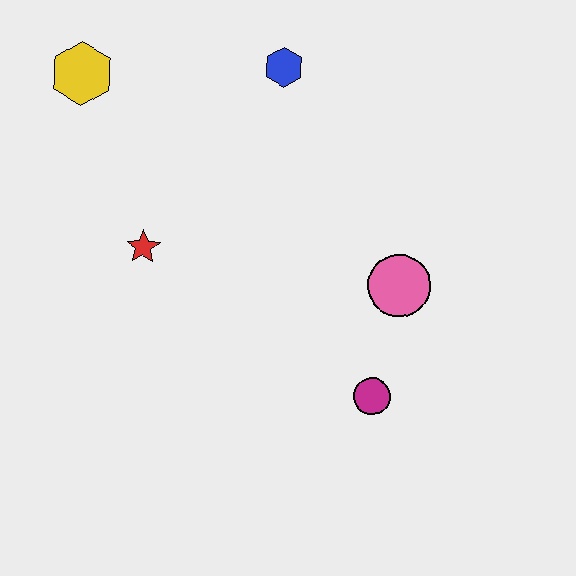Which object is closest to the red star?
The yellow hexagon is closest to the red star.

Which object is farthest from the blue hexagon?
The magenta circle is farthest from the blue hexagon.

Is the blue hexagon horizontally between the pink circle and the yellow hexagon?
Yes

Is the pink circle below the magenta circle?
No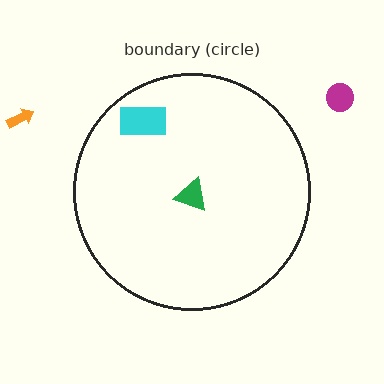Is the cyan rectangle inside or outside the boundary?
Inside.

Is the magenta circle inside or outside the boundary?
Outside.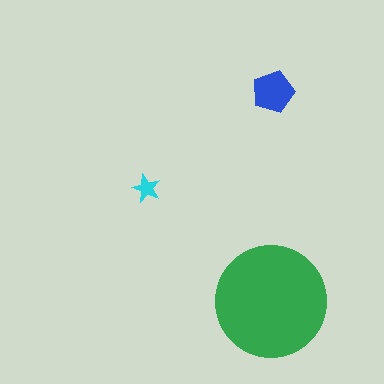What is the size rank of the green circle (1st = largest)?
1st.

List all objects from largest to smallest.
The green circle, the blue pentagon, the cyan star.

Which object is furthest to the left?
The cyan star is leftmost.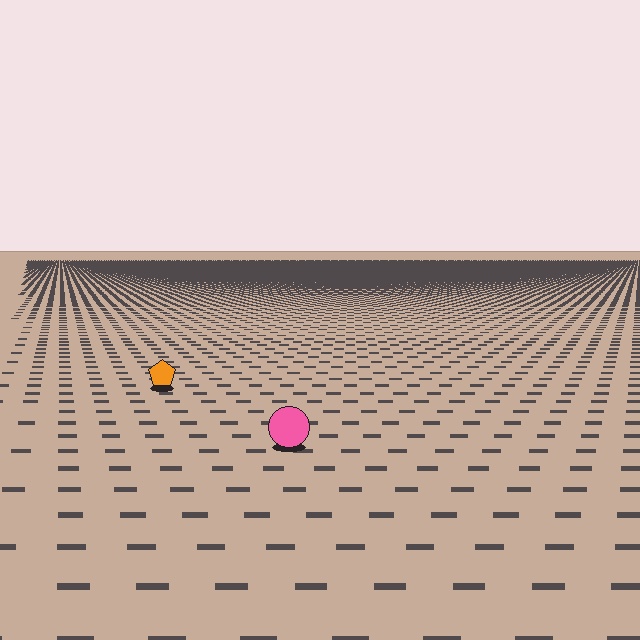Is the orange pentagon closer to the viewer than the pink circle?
No. The pink circle is closer — you can tell from the texture gradient: the ground texture is coarser near it.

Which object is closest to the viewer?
The pink circle is closest. The texture marks near it are larger and more spread out.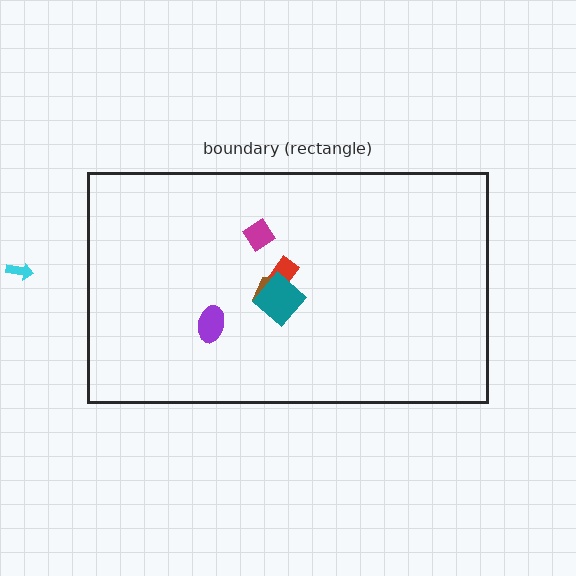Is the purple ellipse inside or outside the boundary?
Inside.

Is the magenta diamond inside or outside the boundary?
Inside.